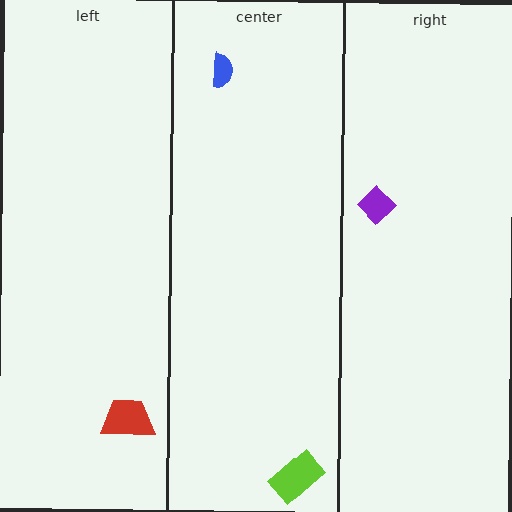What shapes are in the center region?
The blue semicircle, the lime rectangle.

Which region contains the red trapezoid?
The left region.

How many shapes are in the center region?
2.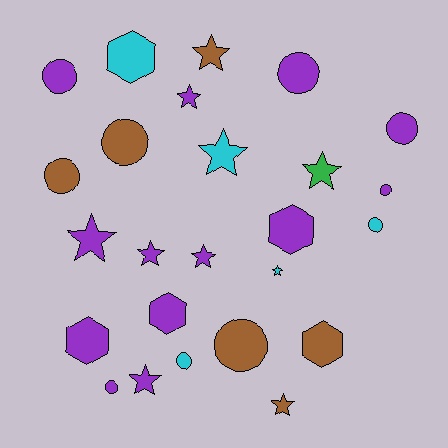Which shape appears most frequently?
Circle, with 10 objects.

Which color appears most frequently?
Purple, with 13 objects.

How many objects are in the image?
There are 25 objects.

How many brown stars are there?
There are 2 brown stars.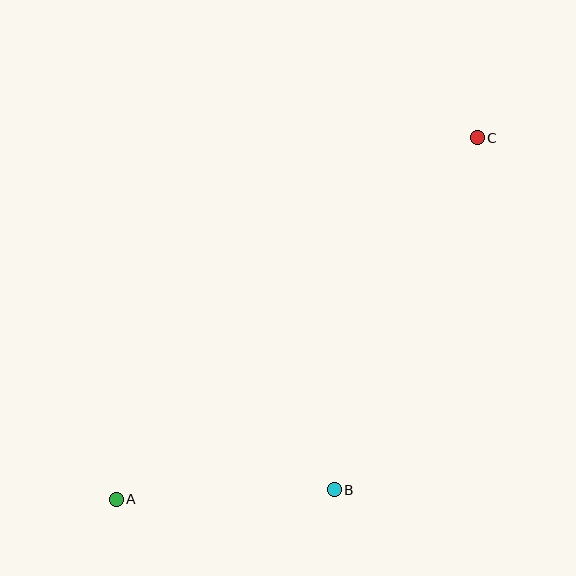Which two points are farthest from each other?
Points A and C are farthest from each other.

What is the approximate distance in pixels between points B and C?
The distance between B and C is approximately 380 pixels.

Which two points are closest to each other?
Points A and B are closest to each other.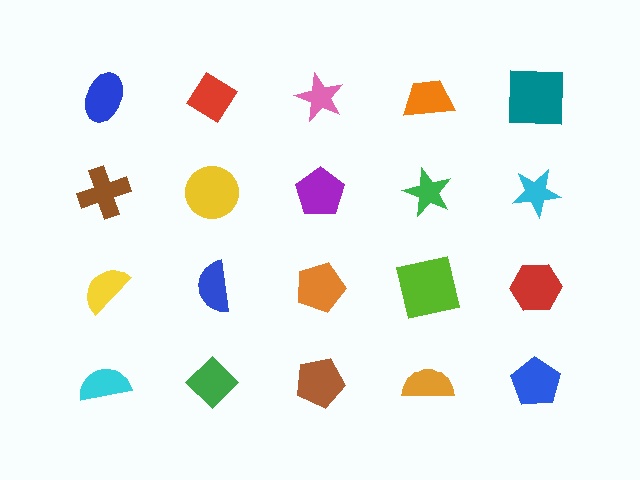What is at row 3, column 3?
An orange pentagon.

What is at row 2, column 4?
A green star.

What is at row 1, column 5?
A teal square.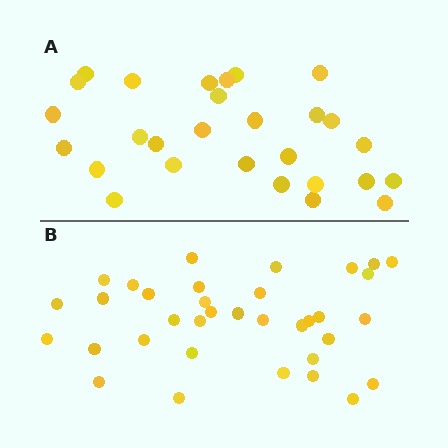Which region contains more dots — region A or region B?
Region B (the bottom region) has more dots.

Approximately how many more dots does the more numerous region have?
Region B has roughly 8 or so more dots than region A.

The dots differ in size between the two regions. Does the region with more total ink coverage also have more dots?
No. Region A has more total ink coverage because its dots are larger, but region B actually contains more individual dots. Total area can be misleading — the number of items is what matters here.